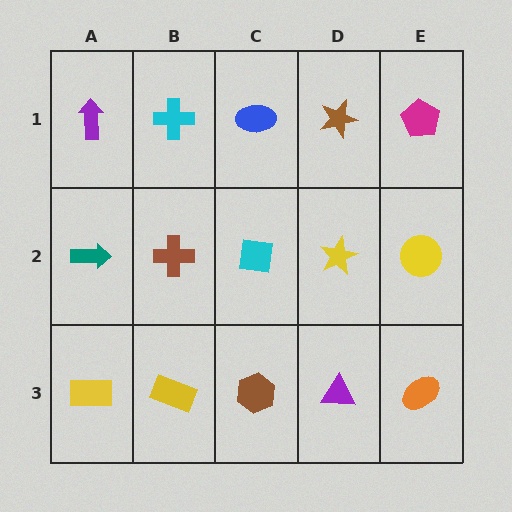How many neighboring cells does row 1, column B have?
3.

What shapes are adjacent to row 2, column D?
A brown star (row 1, column D), a purple triangle (row 3, column D), a cyan square (row 2, column C), a yellow circle (row 2, column E).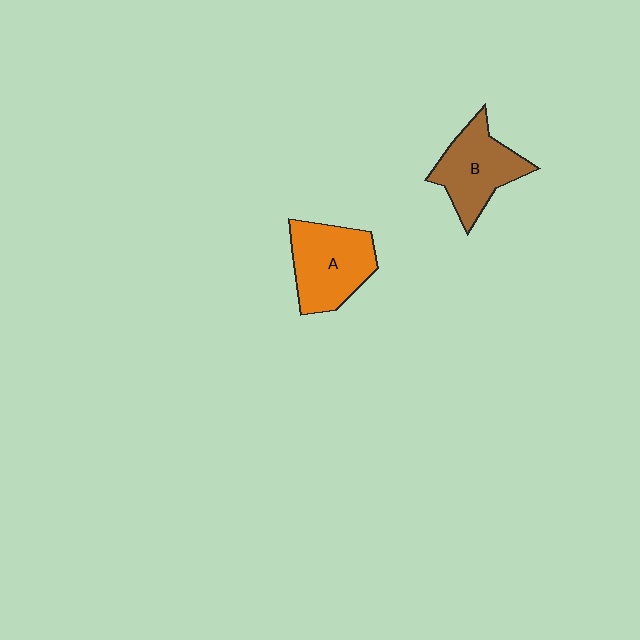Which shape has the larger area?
Shape A (orange).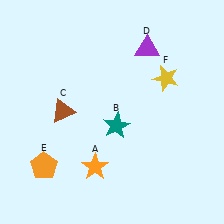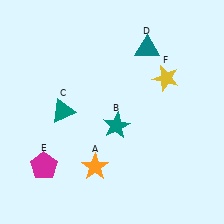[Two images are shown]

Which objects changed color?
C changed from brown to teal. D changed from purple to teal. E changed from orange to magenta.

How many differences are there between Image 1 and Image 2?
There are 3 differences between the two images.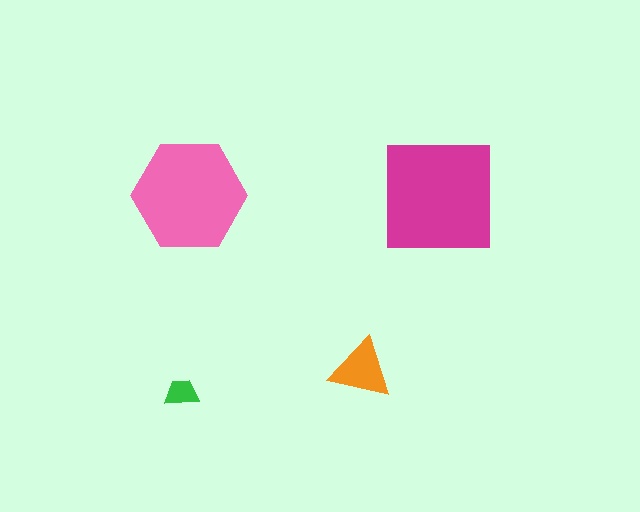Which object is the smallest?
The green trapezoid.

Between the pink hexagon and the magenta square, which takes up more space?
The magenta square.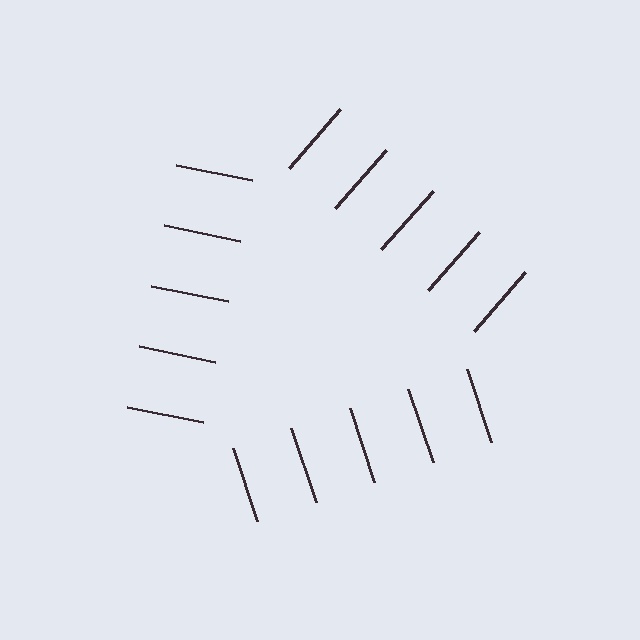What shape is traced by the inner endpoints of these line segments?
An illusory triangle — the line segments terminate on its edges but no continuous stroke is drawn.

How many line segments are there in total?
15 — 5 along each of the 3 edges.